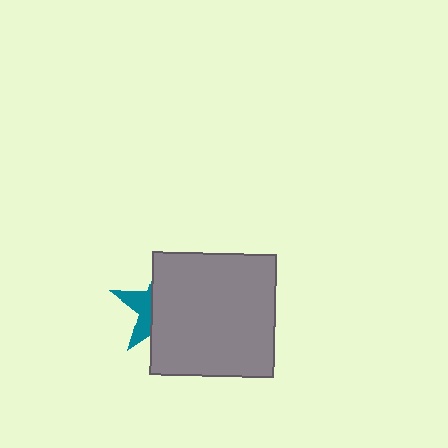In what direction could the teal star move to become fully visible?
The teal star could move left. That would shift it out from behind the gray square entirely.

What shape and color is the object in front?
The object in front is a gray square.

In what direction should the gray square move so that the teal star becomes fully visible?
The gray square should move right. That is the shortest direction to clear the overlap and leave the teal star fully visible.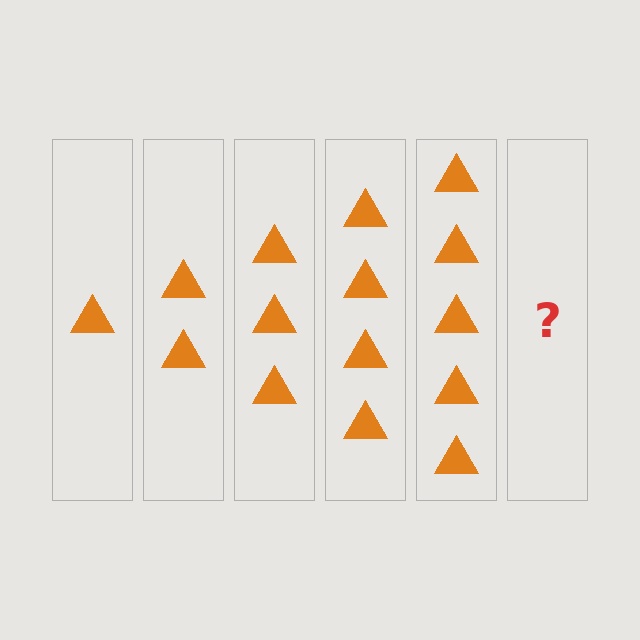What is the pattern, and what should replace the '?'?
The pattern is that each step adds one more triangle. The '?' should be 6 triangles.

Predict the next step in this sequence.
The next step is 6 triangles.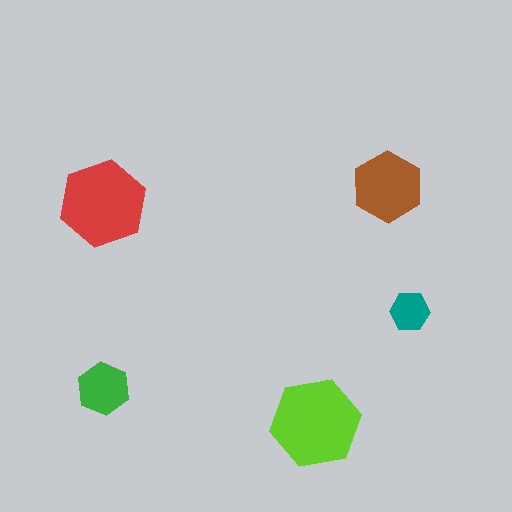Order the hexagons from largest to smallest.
the lime one, the red one, the brown one, the green one, the teal one.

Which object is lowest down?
The lime hexagon is bottommost.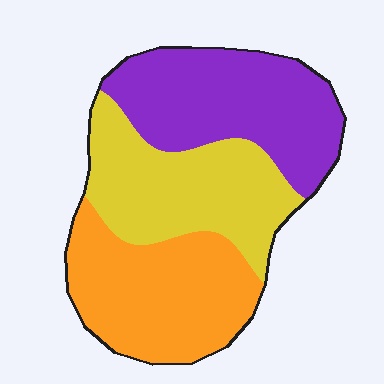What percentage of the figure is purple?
Purple takes up between a quarter and a half of the figure.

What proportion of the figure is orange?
Orange takes up about one third (1/3) of the figure.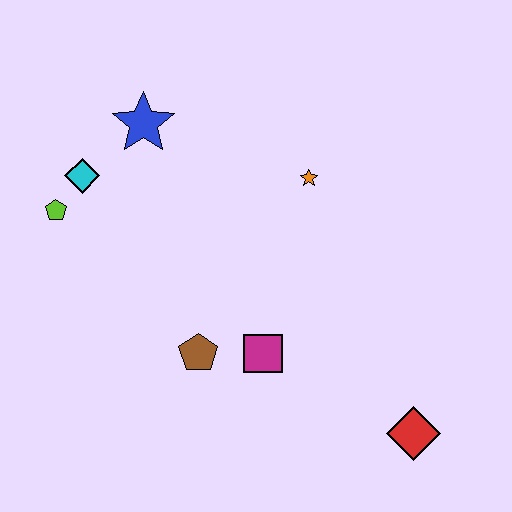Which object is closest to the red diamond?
The magenta square is closest to the red diamond.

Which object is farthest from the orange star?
The red diamond is farthest from the orange star.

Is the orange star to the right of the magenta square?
Yes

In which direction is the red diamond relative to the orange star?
The red diamond is below the orange star.